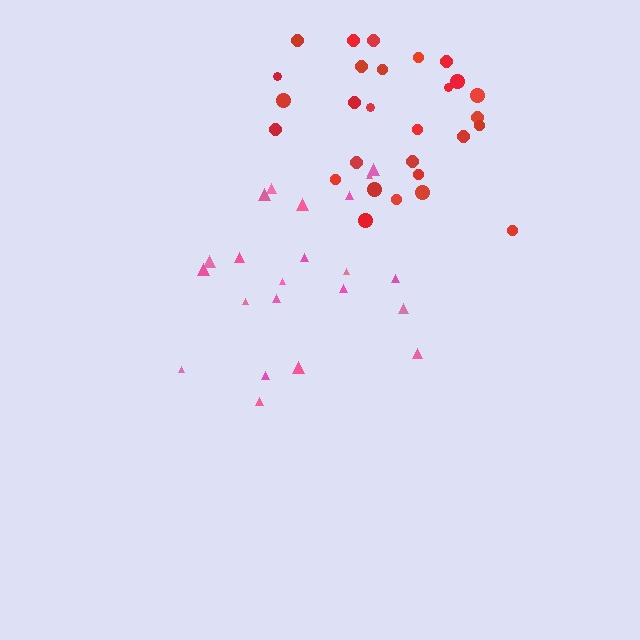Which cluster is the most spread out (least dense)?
Pink.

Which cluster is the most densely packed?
Red.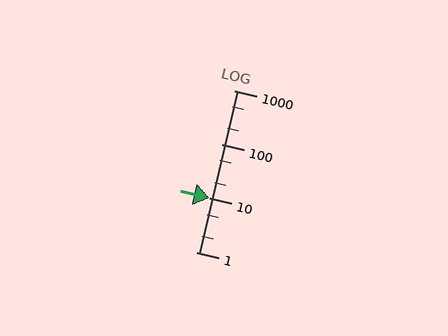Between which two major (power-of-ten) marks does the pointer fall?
The pointer is between 10 and 100.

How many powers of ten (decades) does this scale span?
The scale spans 3 decades, from 1 to 1000.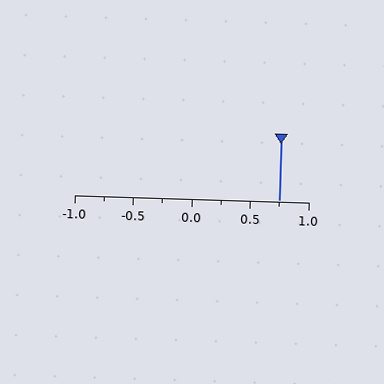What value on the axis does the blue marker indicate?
The marker indicates approximately 0.75.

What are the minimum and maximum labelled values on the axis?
The axis runs from -1.0 to 1.0.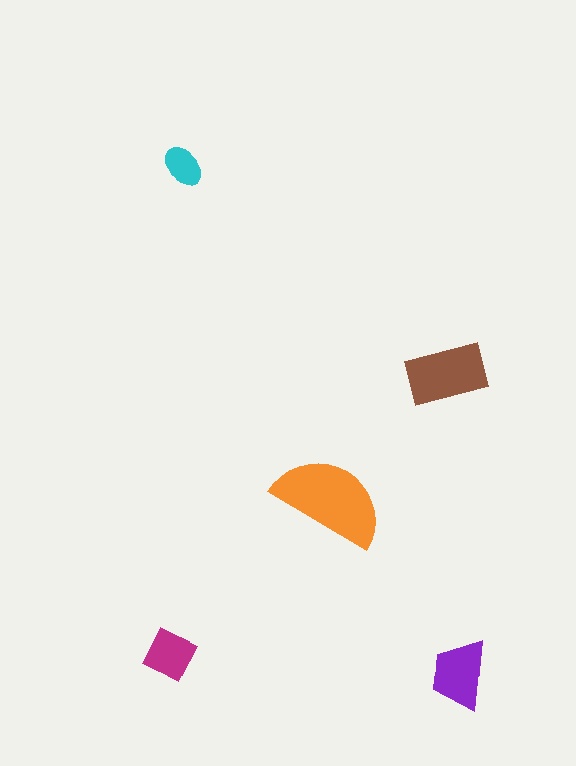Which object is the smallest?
The cyan ellipse.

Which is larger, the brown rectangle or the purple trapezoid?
The brown rectangle.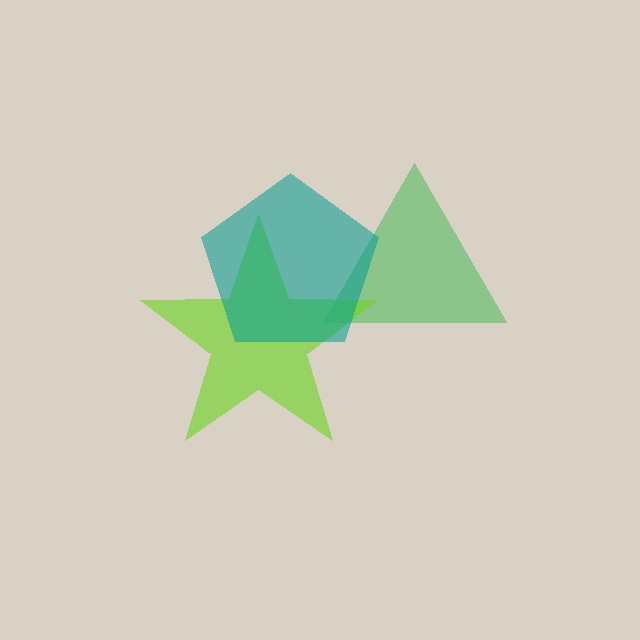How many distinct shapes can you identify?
There are 3 distinct shapes: a green triangle, a lime star, a teal pentagon.